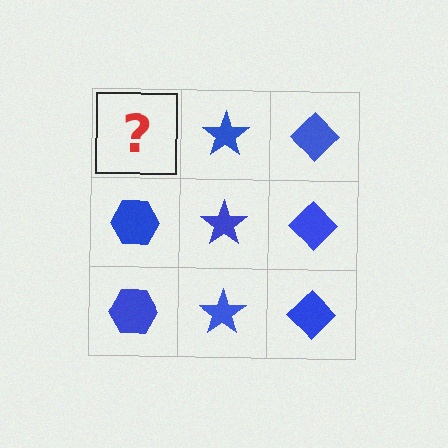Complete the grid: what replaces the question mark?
The question mark should be replaced with a blue hexagon.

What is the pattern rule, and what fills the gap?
The rule is that each column has a consistent shape. The gap should be filled with a blue hexagon.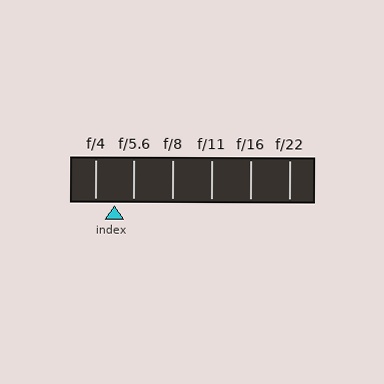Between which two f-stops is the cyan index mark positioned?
The index mark is between f/4 and f/5.6.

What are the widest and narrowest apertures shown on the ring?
The widest aperture shown is f/4 and the narrowest is f/22.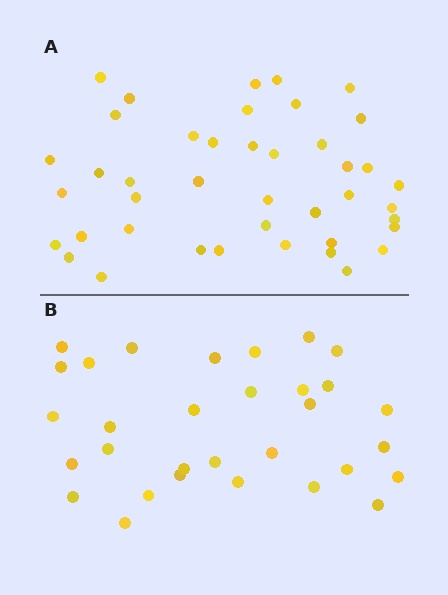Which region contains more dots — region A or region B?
Region A (the top region) has more dots.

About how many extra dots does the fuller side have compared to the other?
Region A has roughly 12 or so more dots than region B.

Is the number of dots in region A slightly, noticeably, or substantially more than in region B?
Region A has noticeably more, but not dramatically so. The ratio is roughly 1.4 to 1.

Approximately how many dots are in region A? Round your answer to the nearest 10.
About 40 dots. (The exact count is 42, which rounds to 40.)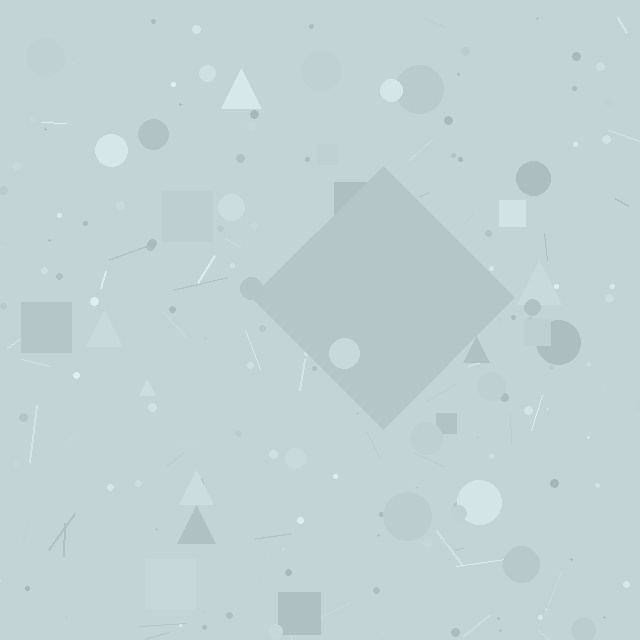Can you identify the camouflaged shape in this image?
The camouflaged shape is a diamond.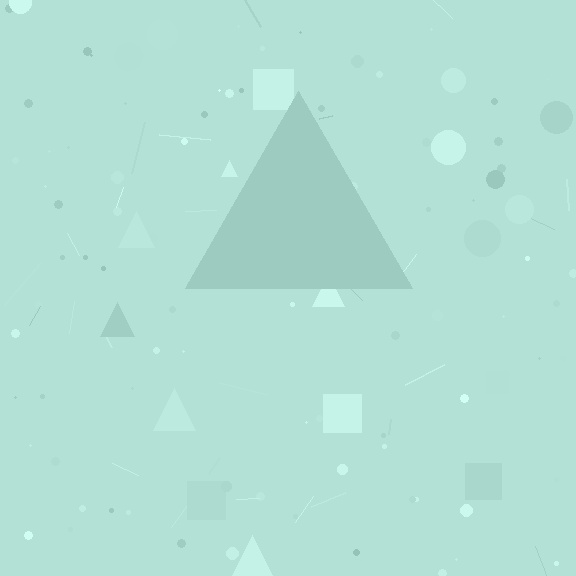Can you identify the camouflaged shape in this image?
The camouflaged shape is a triangle.